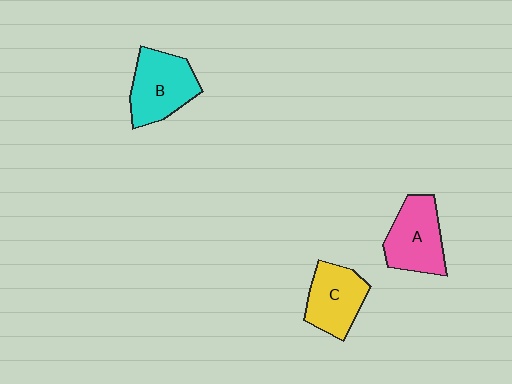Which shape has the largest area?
Shape B (cyan).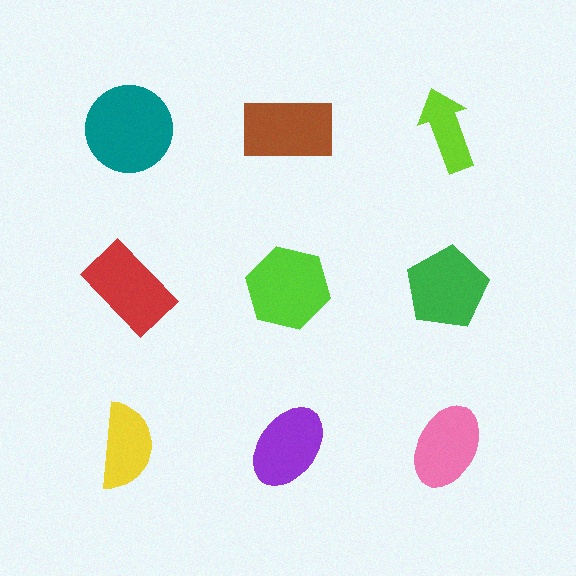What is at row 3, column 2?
A purple ellipse.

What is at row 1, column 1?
A teal circle.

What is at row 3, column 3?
A pink ellipse.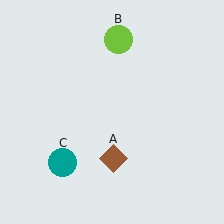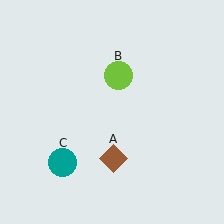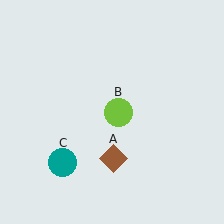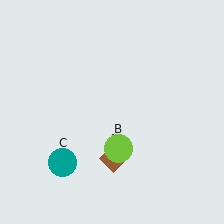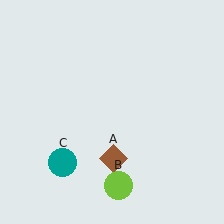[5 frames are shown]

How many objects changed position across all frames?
1 object changed position: lime circle (object B).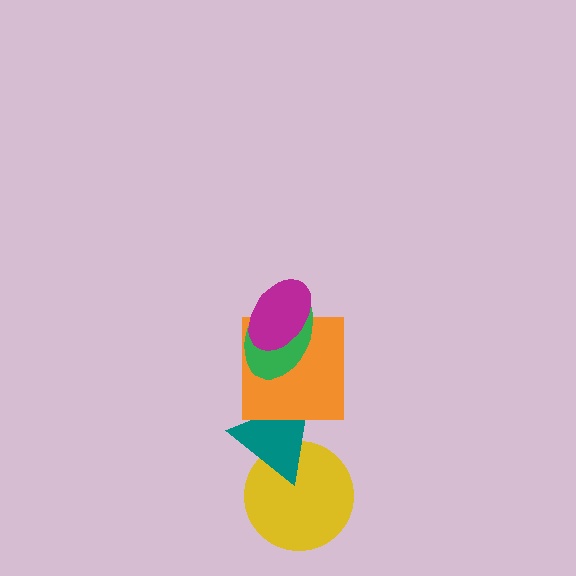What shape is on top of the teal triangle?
The orange square is on top of the teal triangle.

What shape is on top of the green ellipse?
The magenta ellipse is on top of the green ellipse.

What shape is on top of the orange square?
The green ellipse is on top of the orange square.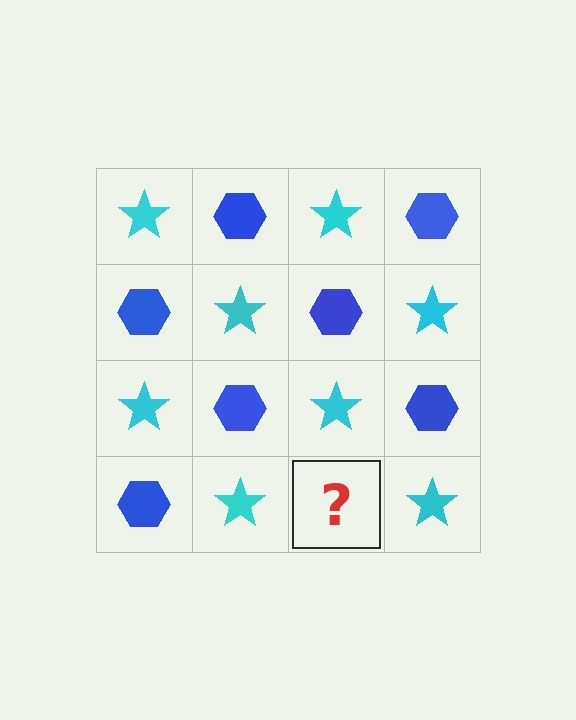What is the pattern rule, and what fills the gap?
The rule is that it alternates cyan star and blue hexagon in a checkerboard pattern. The gap should be filled with a blue hexagon.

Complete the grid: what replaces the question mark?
The question mark should be replaced with a blue hexagon.